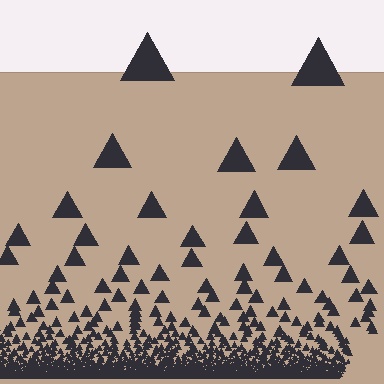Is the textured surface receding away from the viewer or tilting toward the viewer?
The surface appears to tilt toward the viewer. Texture elements get larger and sparser toward the top.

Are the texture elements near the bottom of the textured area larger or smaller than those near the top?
Smaller. The gradient is inverted — elements near the bottom are smaller and denser.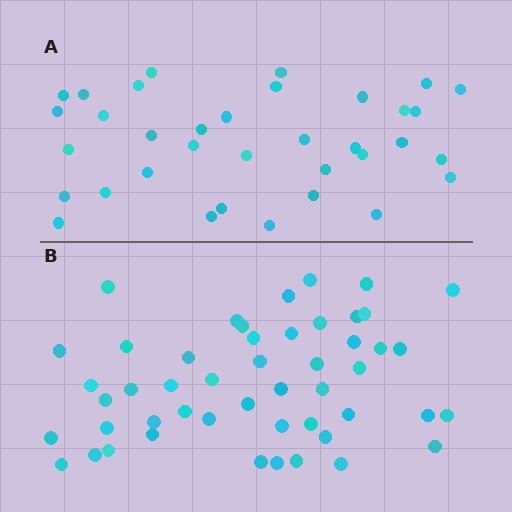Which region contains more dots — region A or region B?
Region B (the bottom region) has more dots.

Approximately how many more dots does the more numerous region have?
Region B has approximately 15 more dots than region A.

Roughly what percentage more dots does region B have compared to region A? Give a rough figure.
About 40% more.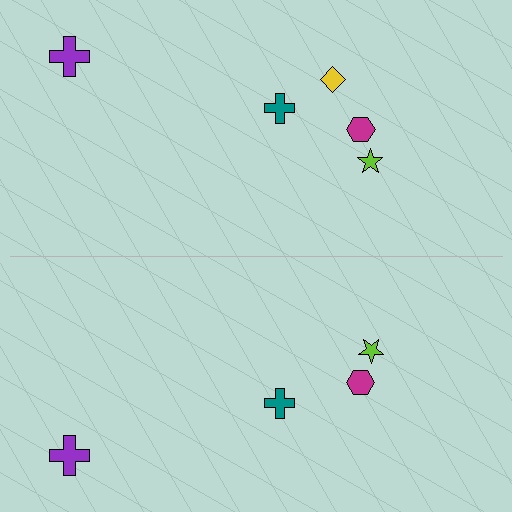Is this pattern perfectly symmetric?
No, the pattern is not perfectly symmetric. A yellow diamond is missing from the bottom side.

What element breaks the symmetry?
A yellow diamond is missing from the bottom side.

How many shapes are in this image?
There are 9 shapes in this image.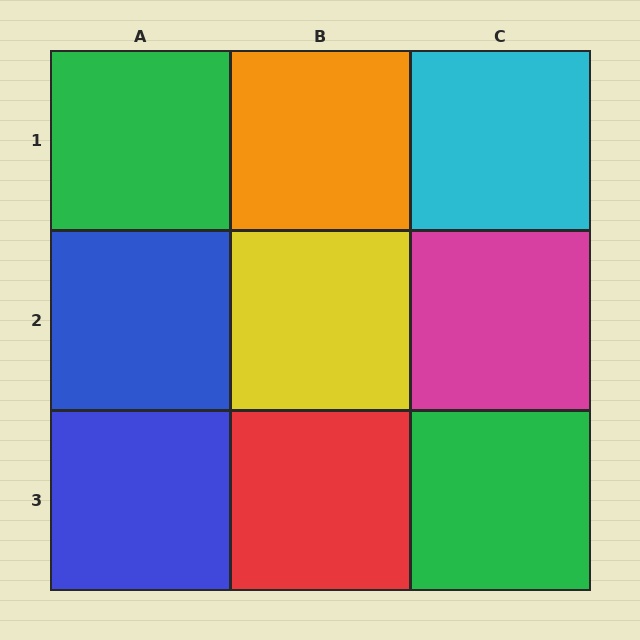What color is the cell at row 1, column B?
Orange.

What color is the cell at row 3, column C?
Green.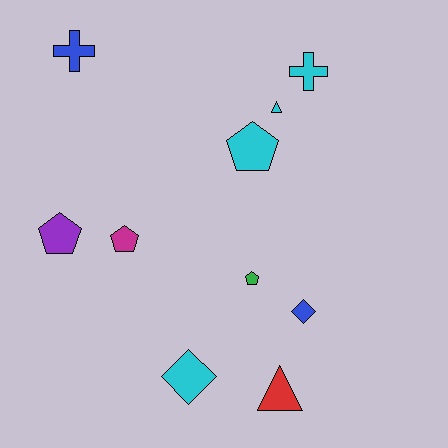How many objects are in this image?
There are 10 objects.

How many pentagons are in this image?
There are 4 pentagons.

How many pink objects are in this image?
There are no pink objects.